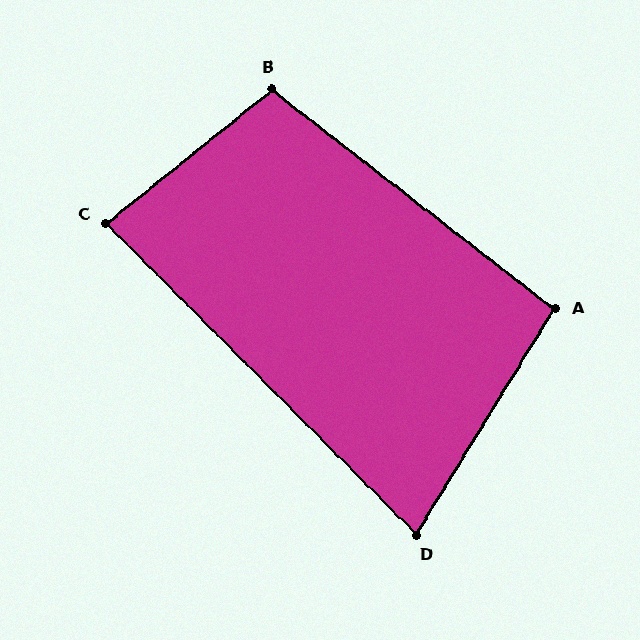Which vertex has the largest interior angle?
B, at approximately 103 degrees.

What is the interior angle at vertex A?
Approximately 96 degrees (obtuse).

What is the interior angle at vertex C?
Approximately 84 degrees (acute).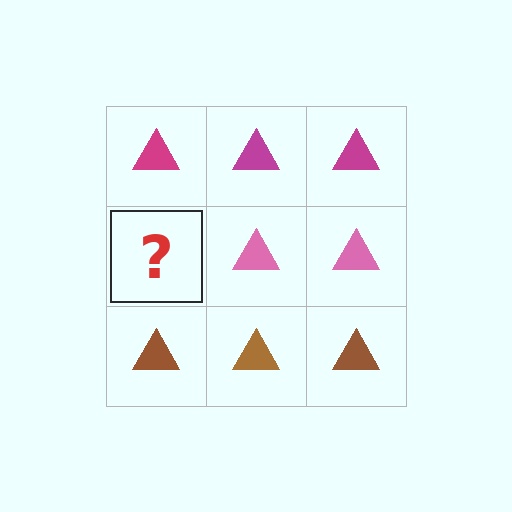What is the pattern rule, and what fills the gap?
The rule is that each row has a consistent color. The gap should be filled with a pink triangle.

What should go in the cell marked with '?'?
The missing cell should contain a pink triangle.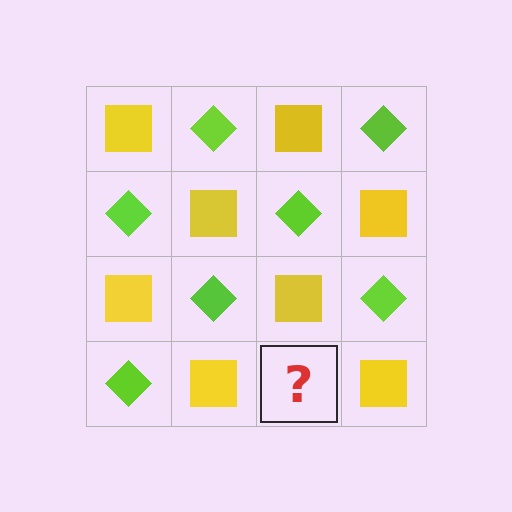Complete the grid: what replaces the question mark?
The question mark should be replaced with a lime diamond.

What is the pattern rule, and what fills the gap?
The rule is that it alternates yellow square and lime diamond in a checkerboard pattern. The gap should be filled with a lime diamond.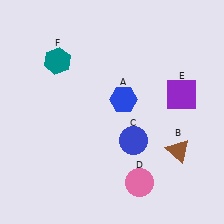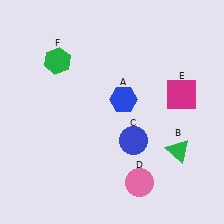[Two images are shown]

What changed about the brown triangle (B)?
In Image 1, B is brown. In Image 2, it changed to green.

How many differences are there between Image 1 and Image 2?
There are 3 differences between the two images.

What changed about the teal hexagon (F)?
In Image 1, F is teal. In Image 2, it changed to green.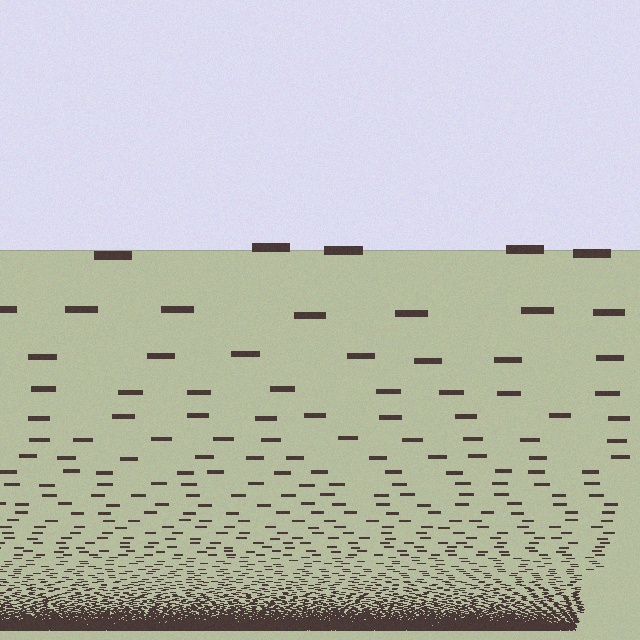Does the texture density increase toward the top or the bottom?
Density increases toward the bottom.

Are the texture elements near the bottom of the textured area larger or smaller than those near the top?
Smaller. The gradient is inverted — elements near the bottom are smaller and denser.